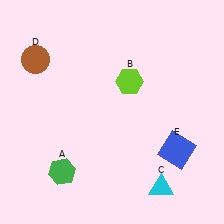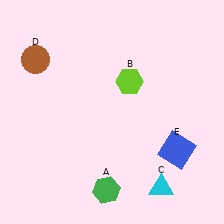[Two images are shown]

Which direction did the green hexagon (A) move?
The green hexagon (A) moved right.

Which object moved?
The green hexagon (A) moved right.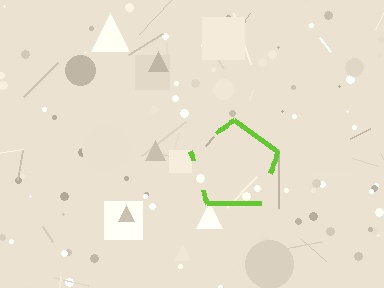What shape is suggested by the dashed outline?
The dashed outline suggests a pentagon.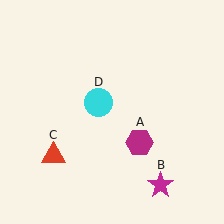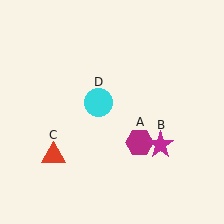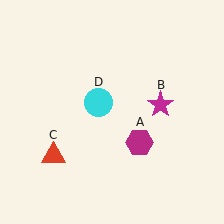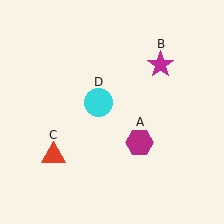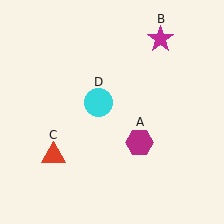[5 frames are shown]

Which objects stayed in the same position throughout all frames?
Magenta hexagon (object A) and red triangle (object C) and cyan circle (object D) remained stationary.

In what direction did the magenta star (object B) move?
The magenta star (object B) moved up.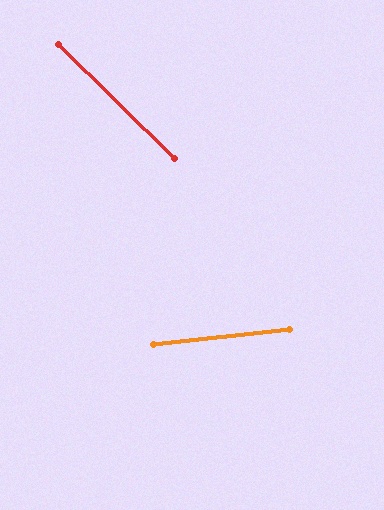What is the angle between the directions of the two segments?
Approximately 51 degrees.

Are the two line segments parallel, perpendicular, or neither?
Neither parallel nor perpendicular — they differ by about 51°.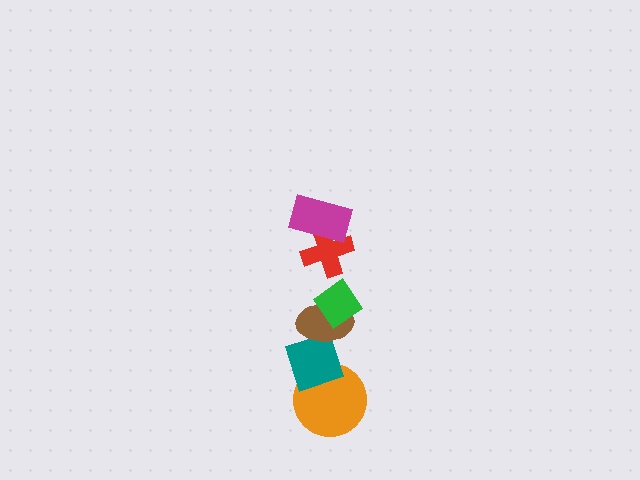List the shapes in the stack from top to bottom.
From top to bottom: the magenta rectangle, the red cross, the green diamond, the brown ellipse, the teal diamond, the orange circle.